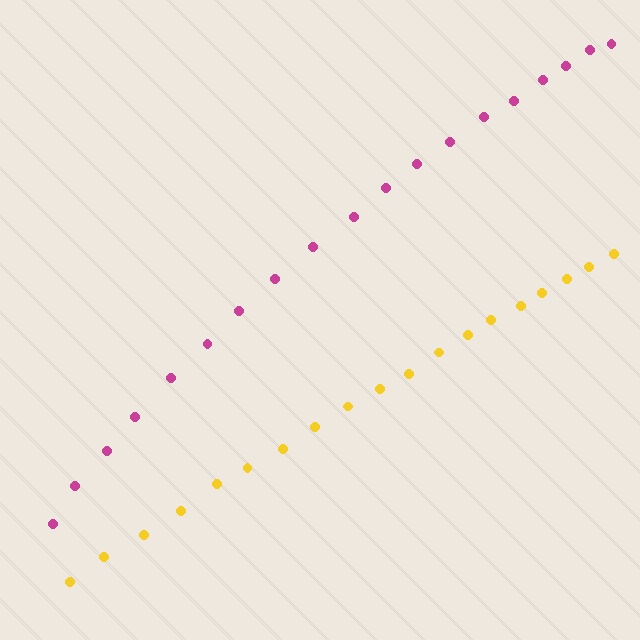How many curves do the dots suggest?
There are 2 distinct paths.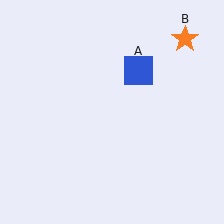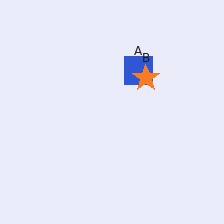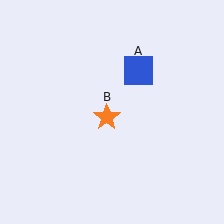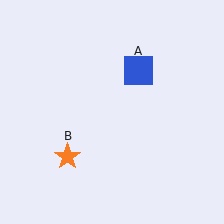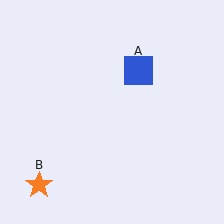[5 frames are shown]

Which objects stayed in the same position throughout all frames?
Blue square (object A) remained stationary.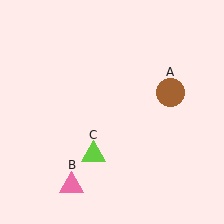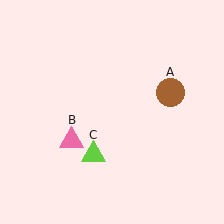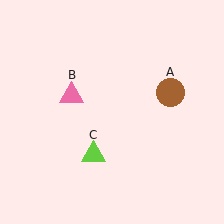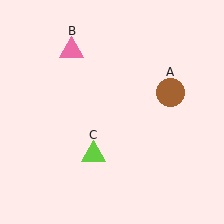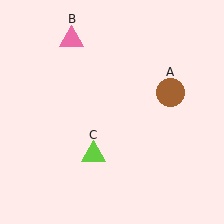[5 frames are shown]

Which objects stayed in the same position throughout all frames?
Brown circle (object A) and lime triangle (object C) remained stationary.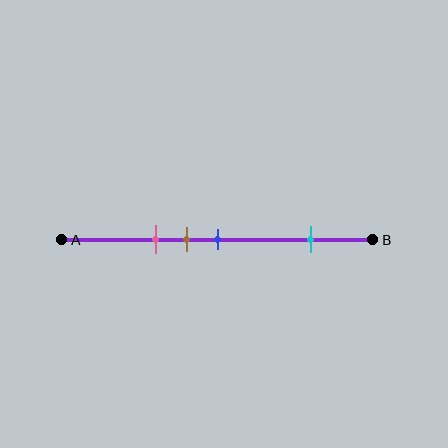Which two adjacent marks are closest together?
The brown and blue marks are the closest adjacent pair.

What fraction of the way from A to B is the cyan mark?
The cyan mark is approximately 80% (0.8) of the way from A to B.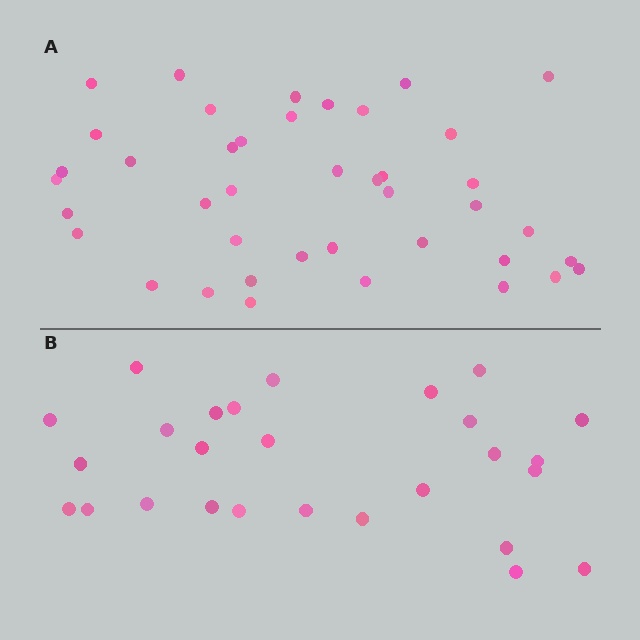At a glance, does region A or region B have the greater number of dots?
Region A (the top region) has more dots.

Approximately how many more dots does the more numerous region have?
Region A has approximately 15 more dots than region B.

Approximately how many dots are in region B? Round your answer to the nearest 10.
About 30 dots. (The exact count is 27, which rounds to 30.)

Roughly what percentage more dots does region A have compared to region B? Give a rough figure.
About 50% more.